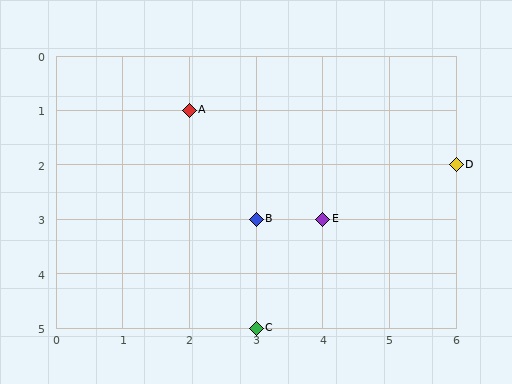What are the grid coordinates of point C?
Point C is at grid coordinates (3, 5).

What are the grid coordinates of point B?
Point B is at grid coordinates (3, 3).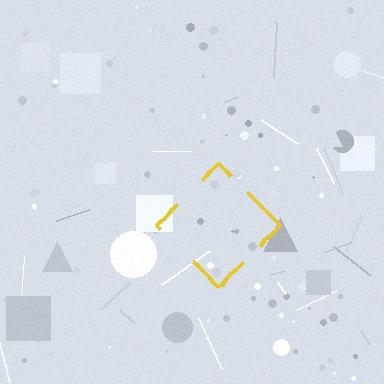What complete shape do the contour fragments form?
The contour fragments form a diamond.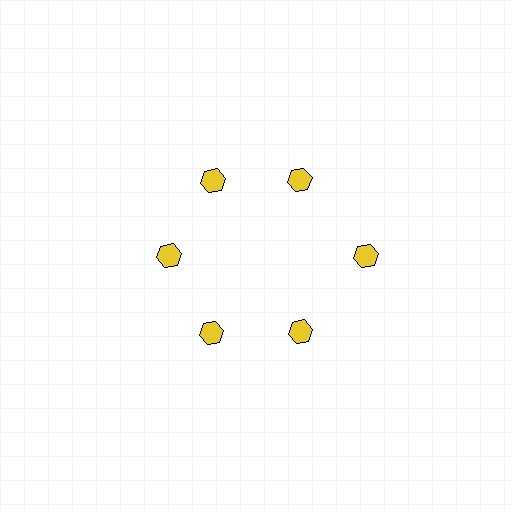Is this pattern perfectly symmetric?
No. The 6 yellow hexagons are arranged in a ring, but one element near the 3 o'clock position is pushed outward from the center, breaking the 6-fold rotational symmetry.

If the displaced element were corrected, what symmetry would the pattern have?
It would have 6-fold rotational symmetry — the pattern would map onto itself every 60 degrees.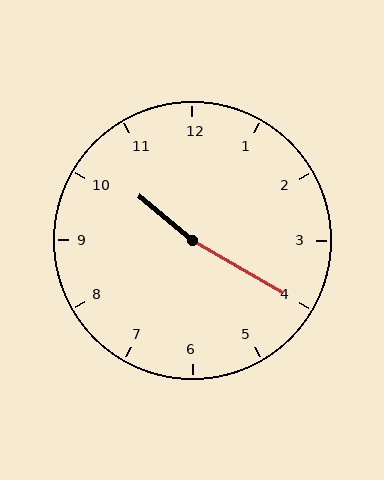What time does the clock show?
10:20.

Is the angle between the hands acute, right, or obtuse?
It is obtuse.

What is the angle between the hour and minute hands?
Approximately 170 degrees.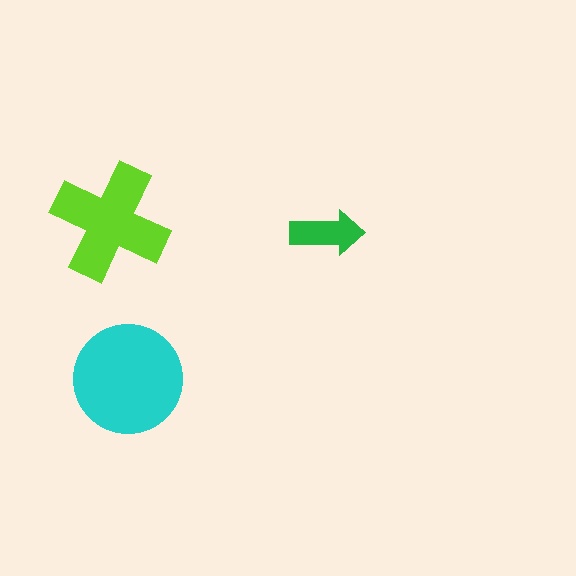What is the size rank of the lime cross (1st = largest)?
2nd.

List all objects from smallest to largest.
The green arrow, the lime cross, the cyan circle.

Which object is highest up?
The lime cross is topmost.